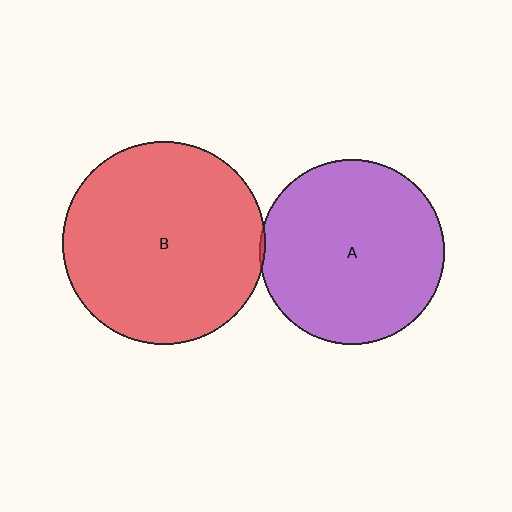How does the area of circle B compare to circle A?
Approximately 1.2 times.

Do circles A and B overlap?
Yes.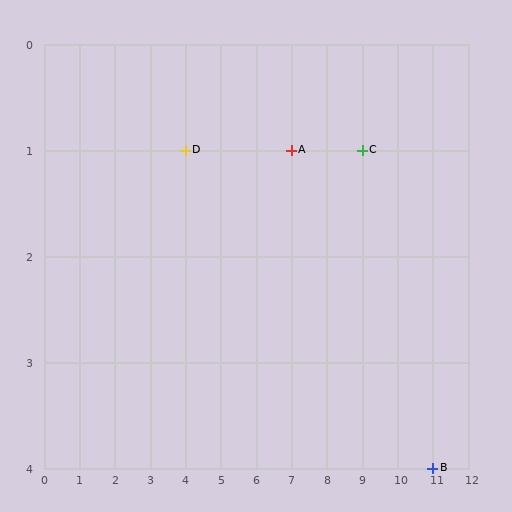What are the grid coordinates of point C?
Point C is at grid coordinates (9, 1).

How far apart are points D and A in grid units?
Points D and A are 3 columns apart.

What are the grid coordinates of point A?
Point A is at grid coordinates (7, 1).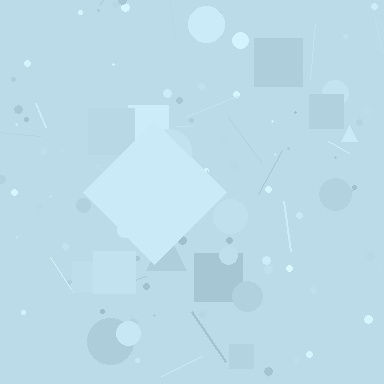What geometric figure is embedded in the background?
A diamond is embedded in the background.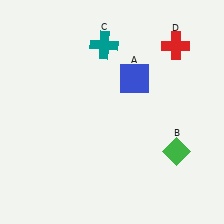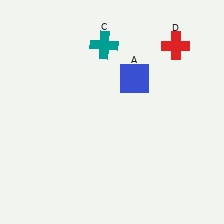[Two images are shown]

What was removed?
The green diamond (B) was removed in Image 2.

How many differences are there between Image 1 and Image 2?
There is 1 difference between the two images.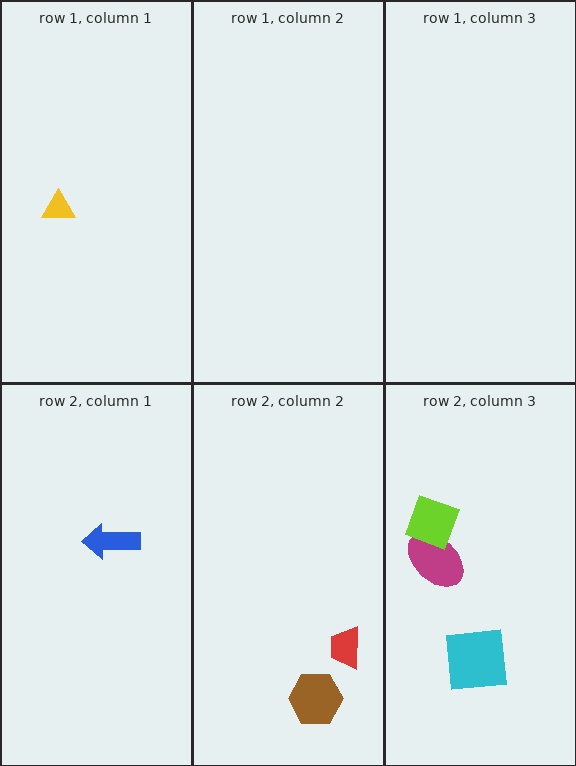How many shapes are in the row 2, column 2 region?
2.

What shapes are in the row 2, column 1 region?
The blue arrow.